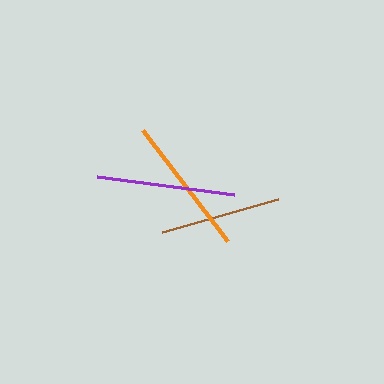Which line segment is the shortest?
The brown line is the shortest at approximately 121 pixels.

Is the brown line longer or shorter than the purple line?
The purple line is longer than the brown line.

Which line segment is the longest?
The orange line is the longest at approximately 140 pixels.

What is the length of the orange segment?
The orange segment is approximately 140 pixels long.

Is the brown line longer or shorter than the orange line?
The orange line is longer than the brown line.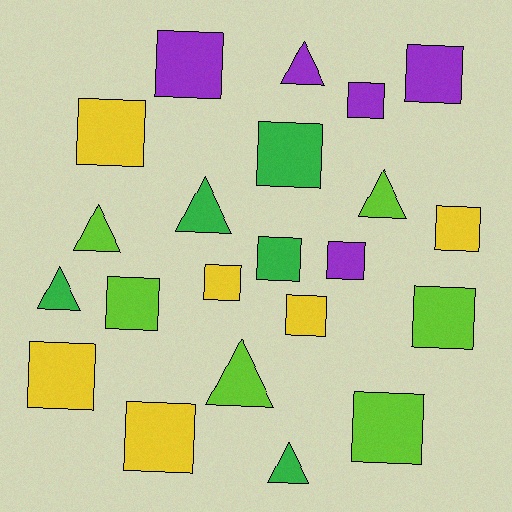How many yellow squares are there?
There are 6 yellow squares.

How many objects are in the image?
There are 22 objects.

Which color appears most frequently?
Lime, with 6 objects.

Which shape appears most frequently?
Square, with 15 objects.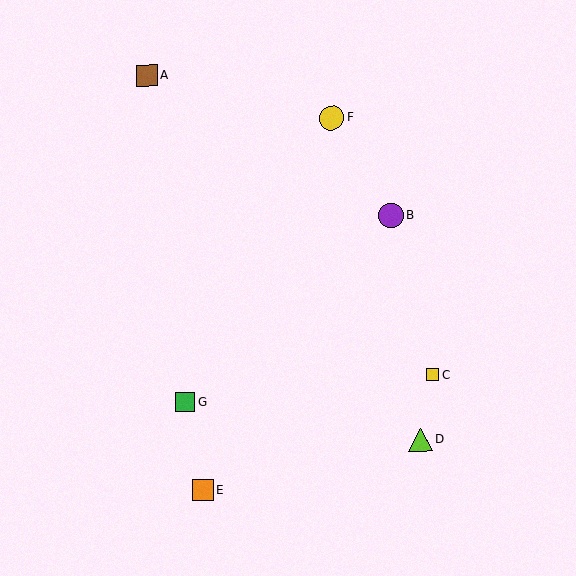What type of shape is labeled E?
Shape E is an orange square.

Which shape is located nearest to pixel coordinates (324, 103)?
The yellow circle (labeled F) at (332, 118) is nearest to that location.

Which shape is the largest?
The yellow circle (labeled F) is the largest.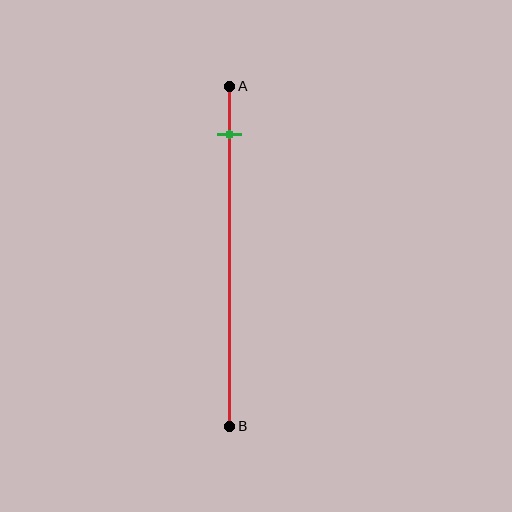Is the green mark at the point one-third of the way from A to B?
No, the mark is at about 15% from A, not at the 33% one-third point.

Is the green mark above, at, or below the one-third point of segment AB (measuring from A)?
The green mark is above the one-third point of segment AB.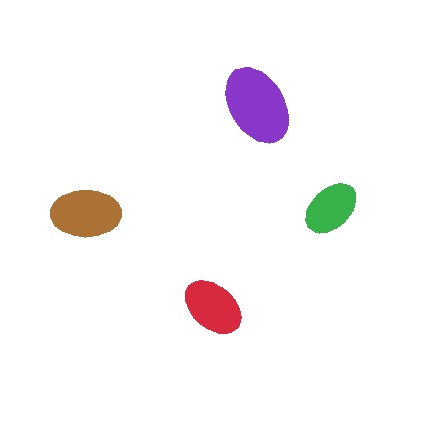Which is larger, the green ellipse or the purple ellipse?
The purple one.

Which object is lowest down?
The red ellipse is bottommost.